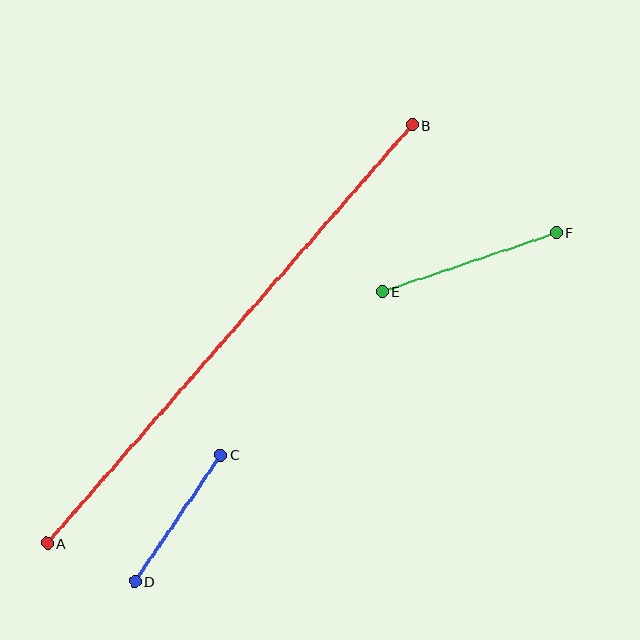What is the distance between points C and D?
The distance is approximately 153 pixels.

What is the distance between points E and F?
The distance is approximately 184 pixels.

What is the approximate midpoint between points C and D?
The midpoint is at approximately (178, 518) pixels.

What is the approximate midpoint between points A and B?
The midpoint is at approximately (230, 334) pixels.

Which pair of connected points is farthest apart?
Points A and B are farthest apart.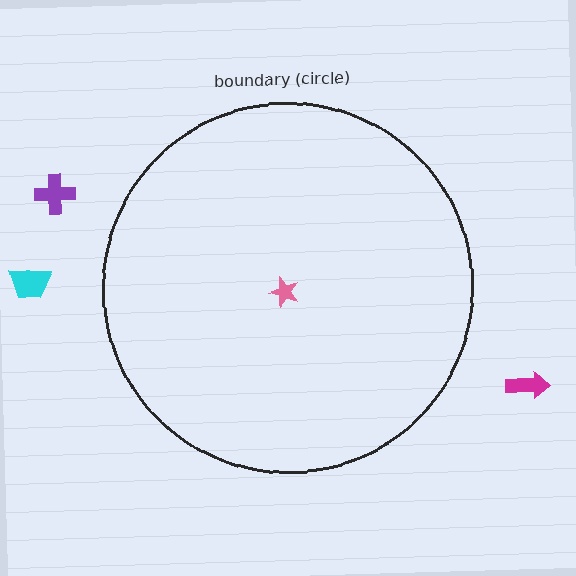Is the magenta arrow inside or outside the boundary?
Outside.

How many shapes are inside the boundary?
1 inside, 3 outside.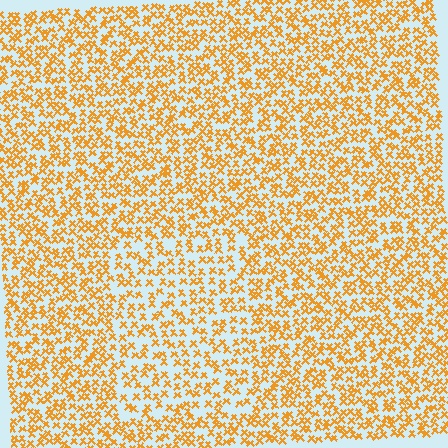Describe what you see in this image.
The image contains small orange elements arranged at two different densities. A rectangle-shaped region is visible where the elements are less densely packed than the surrounding area.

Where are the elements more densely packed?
The elements are more densely packed outside the rectangle boundary.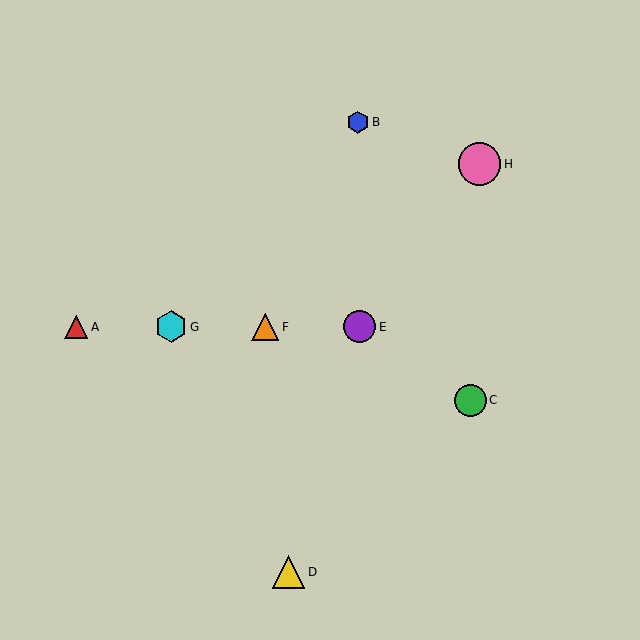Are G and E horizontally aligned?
Yes, both are at y≈327.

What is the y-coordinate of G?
Object G is at y≈327.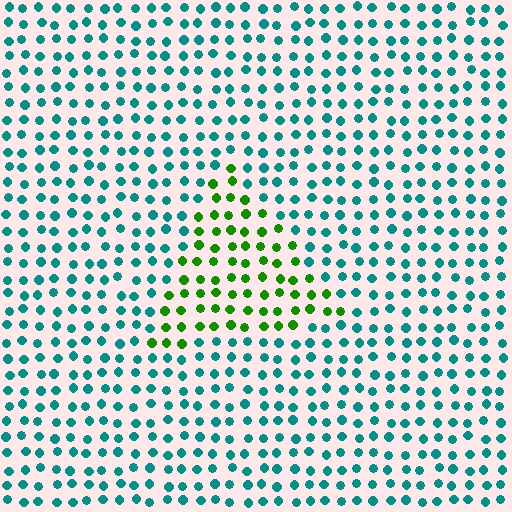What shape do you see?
I see a triangle.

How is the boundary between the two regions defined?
The boundary is defined purely by a slight shift in hue (about 64 degrees). Spacing, size, and orientation are identical on both sides.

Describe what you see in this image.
The image is filled with small teal elements in a uniform arrangement. A triangle-shaped region is visible where the elements are tinted to a slightly different hue, forming a subtle color boundary.